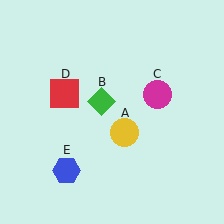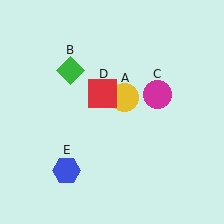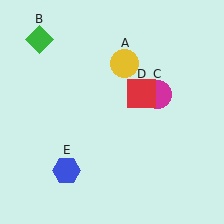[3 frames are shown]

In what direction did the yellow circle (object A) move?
The yellow circle (object A) moved up.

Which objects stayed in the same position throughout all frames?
Magenta circle (object C) and blue hexagon (object E) remained stationary.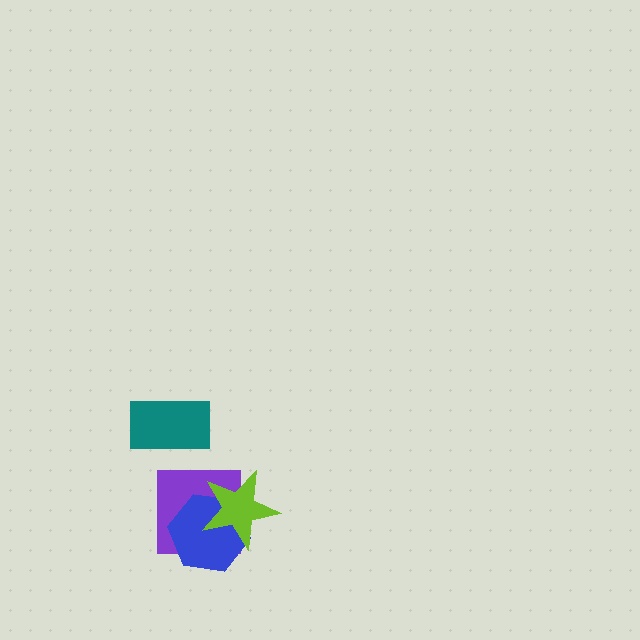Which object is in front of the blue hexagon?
The lime star is in front of the blue hexagon.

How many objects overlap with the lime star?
2 objects overlap with the lime star.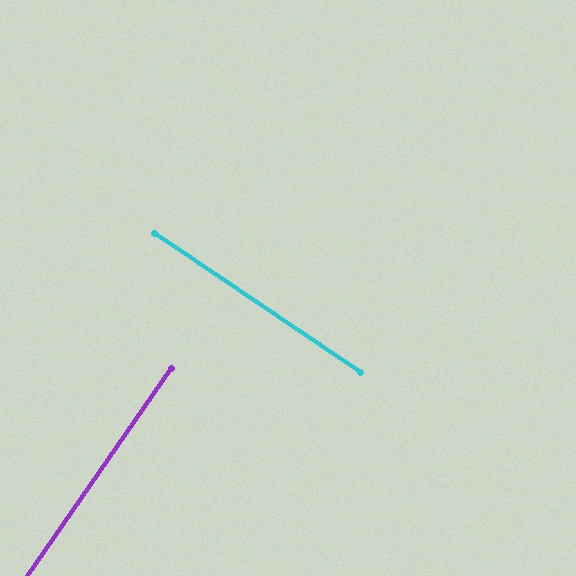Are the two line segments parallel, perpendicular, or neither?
Perpendicular — they meet at approximately 89°.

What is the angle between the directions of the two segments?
Approximately 89 degrees.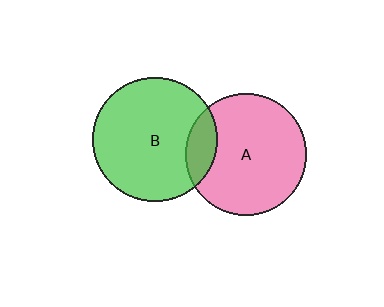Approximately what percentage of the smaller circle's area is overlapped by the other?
Approximately 15%.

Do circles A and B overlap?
Yes.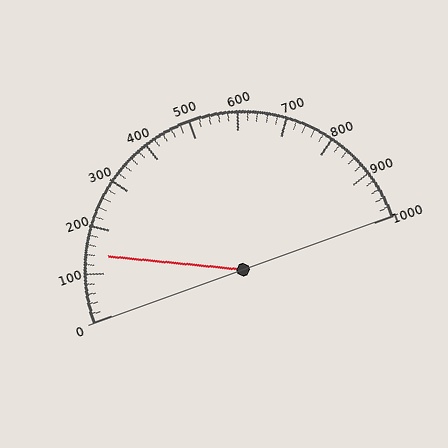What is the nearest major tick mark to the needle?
The nearest major tick mark is 100.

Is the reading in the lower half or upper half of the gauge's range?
The reading is in the lower half of the range (0 to 1000).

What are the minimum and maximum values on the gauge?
The gauge ranges from 0 to 1000.